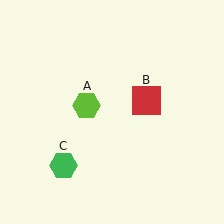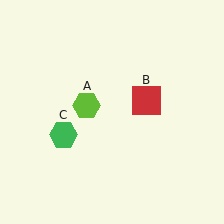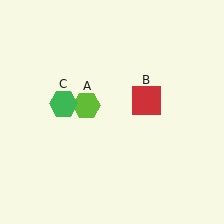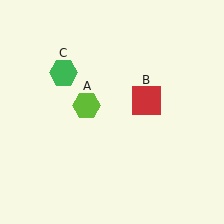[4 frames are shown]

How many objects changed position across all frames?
1 object changed position: green hexagon (object C).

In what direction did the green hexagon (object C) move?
The green hexagon (object C) moved up.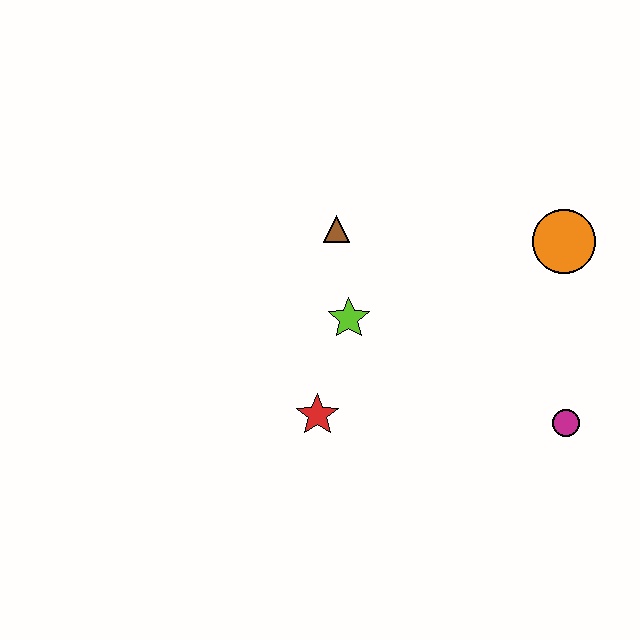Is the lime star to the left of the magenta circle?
Yes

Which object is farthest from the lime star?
The magenta circle is farthest from the lime star.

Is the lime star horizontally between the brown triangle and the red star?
No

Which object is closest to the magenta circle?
The orange circle is closest to the magenta circle.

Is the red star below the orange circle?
Yes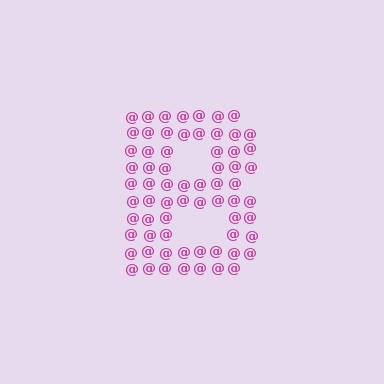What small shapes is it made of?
It is made of small at signs.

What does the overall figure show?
The overall figure shows the letter B.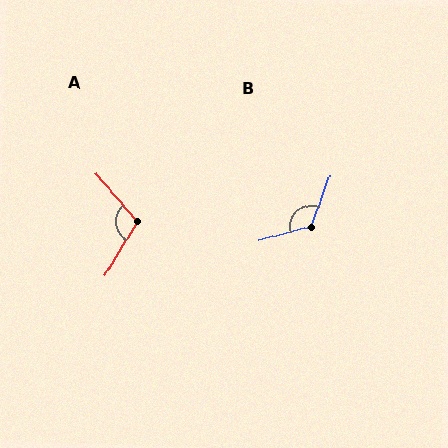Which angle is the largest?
B, at approximately 125 degrees.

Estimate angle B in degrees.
Approximately 125 degrees.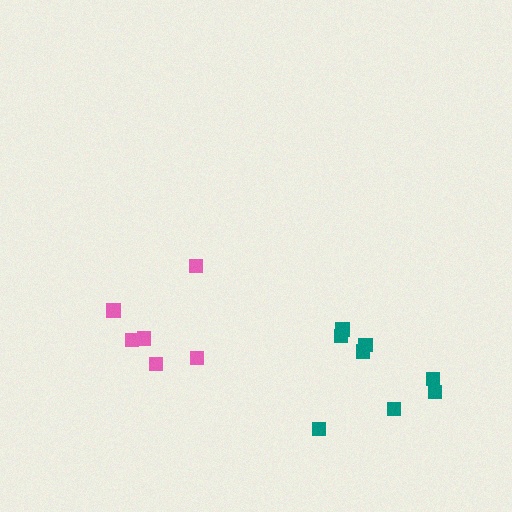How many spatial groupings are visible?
There are 2 spatial groupings.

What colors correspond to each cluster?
The clusters are colored: teal, pink.